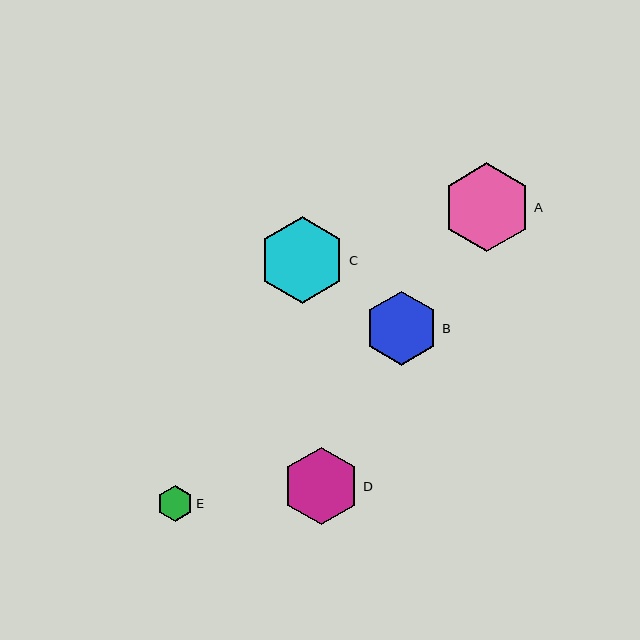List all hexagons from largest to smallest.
From largest to smallest: A, C, D, B, E.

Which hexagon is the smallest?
Hexagon E is the smallest with a size of approximately 36 pixels.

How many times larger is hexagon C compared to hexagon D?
Hexagon C is approximately 1.1 times the size of hexagon D.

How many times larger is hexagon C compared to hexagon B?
Hexagon C is approximately 1.2 times the size of hexagon B.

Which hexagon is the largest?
Hexagon A is the largest with a size of approximately 89 pixels.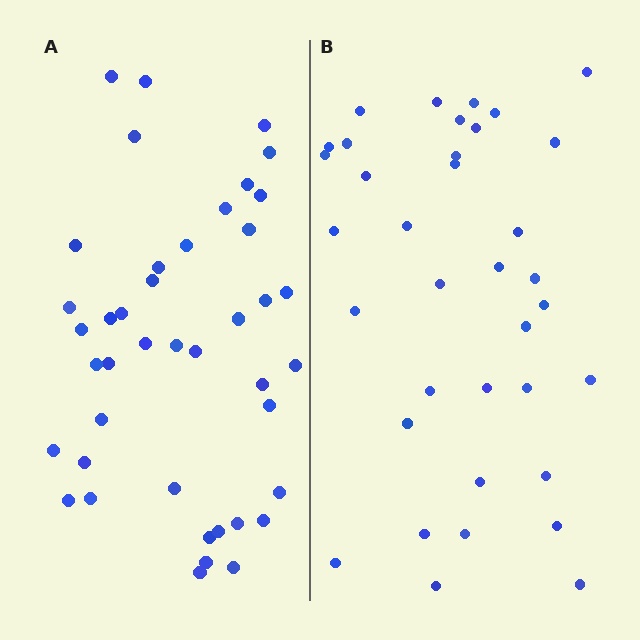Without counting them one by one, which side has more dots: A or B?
Region A (the left region) has more dots.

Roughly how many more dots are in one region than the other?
Region A has about 6 more dots than region B.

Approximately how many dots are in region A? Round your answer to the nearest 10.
About 40 dots. (The exact count is 42, which rounds to 40.)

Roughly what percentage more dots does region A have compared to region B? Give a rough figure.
About 15% more.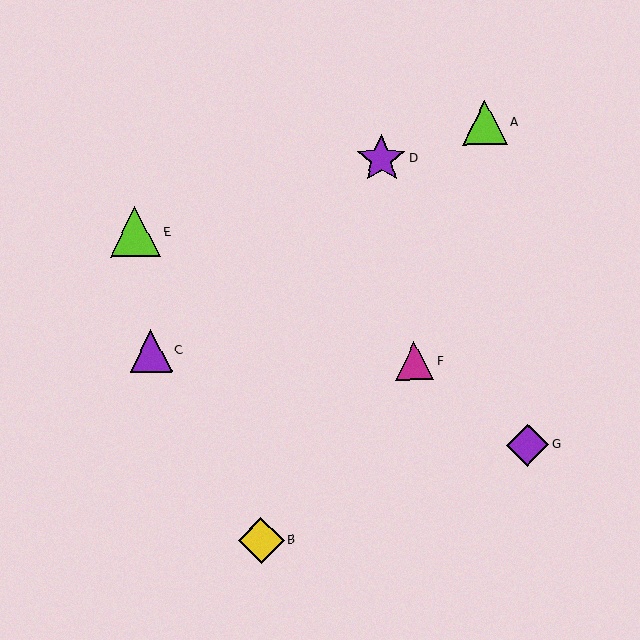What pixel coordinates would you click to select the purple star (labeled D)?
Click at (382, 159) to select the purple star D.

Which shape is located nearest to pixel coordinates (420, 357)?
The magenta triangle (labeled F) at (414, 361) is nearest to that location.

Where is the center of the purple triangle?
The center of the purple triangle is at (151, 351).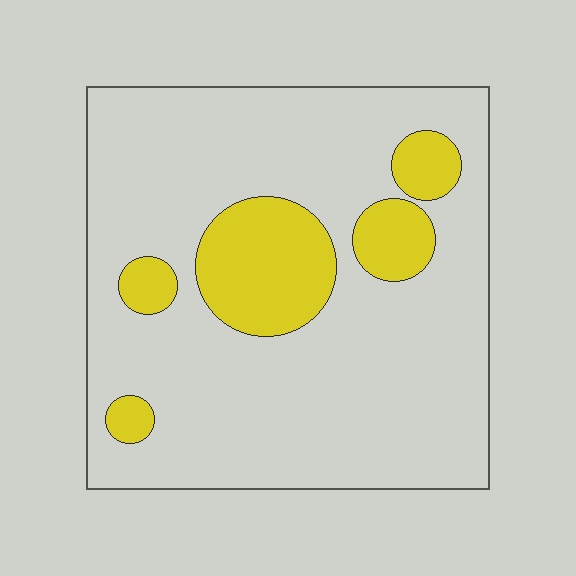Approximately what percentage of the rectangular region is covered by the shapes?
Approximately 20%.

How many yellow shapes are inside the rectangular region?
5.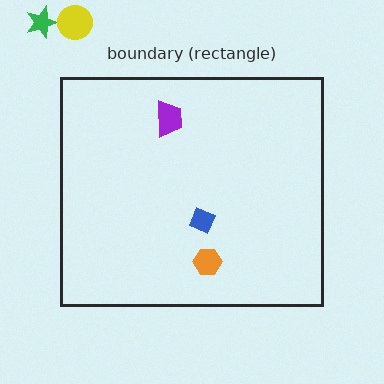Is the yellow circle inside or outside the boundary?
Outside.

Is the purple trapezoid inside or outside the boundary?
Inside.